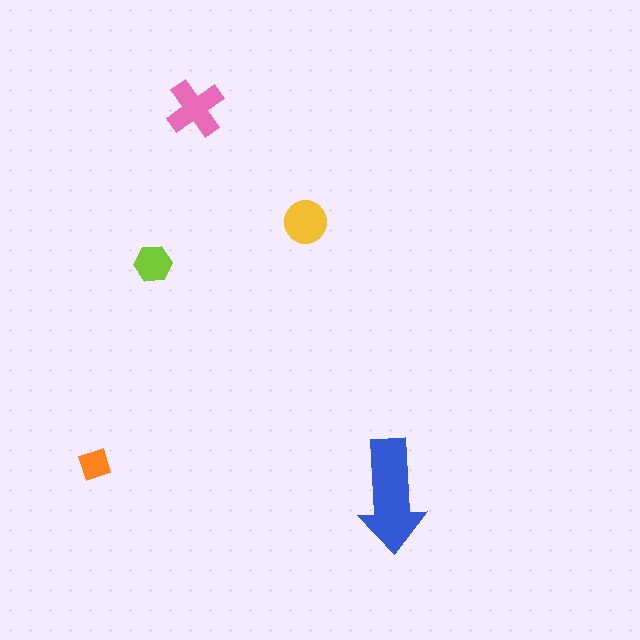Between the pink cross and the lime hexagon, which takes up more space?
The pink cross.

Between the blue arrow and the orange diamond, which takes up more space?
The blue arrow.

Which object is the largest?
The blue arrow.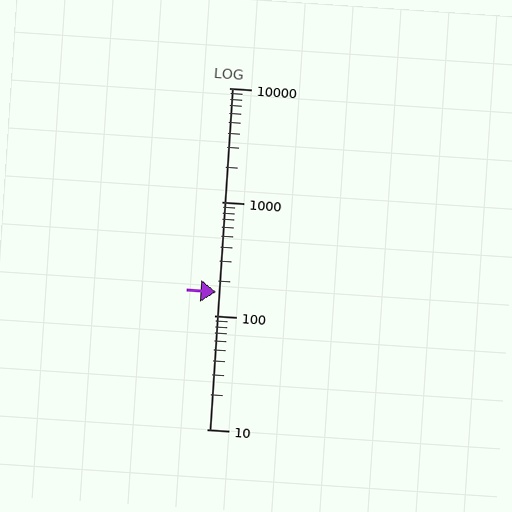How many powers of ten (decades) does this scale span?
The scale spans 3 decades, from 10 to 10000.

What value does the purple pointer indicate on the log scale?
The pointer indicates approximately 160.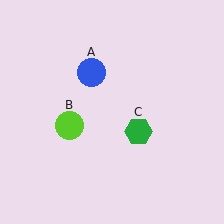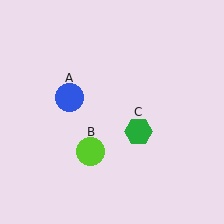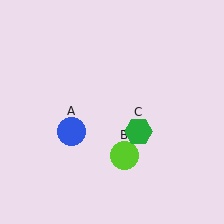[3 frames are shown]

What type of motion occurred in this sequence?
The blue circle (object A), lime circle (object B) rotated counterclockwise around the center of the scene.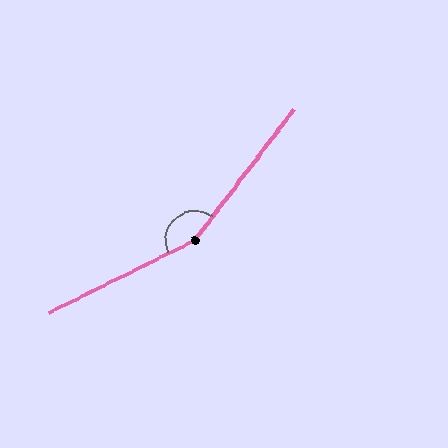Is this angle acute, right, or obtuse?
It is obtuse.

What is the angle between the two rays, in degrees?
Approximately 154 degrees.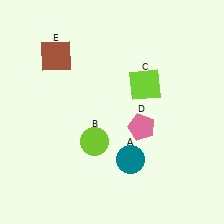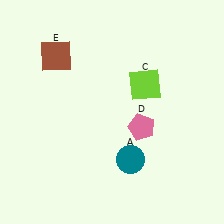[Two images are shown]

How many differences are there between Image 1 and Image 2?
There is 1 difference between the two images.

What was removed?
The lime circle (B) was removed in Image 2.